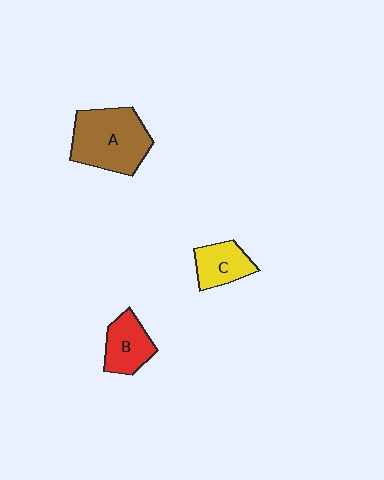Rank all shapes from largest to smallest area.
From largest to smallest: A (brown), B (red), C (yellow).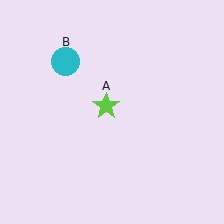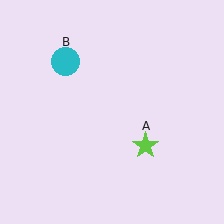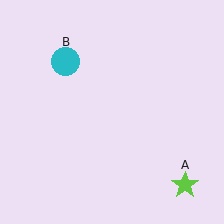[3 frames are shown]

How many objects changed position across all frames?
1 object changed position: lime star (object A).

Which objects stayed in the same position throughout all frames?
Cyan circle (object B) remained stationary.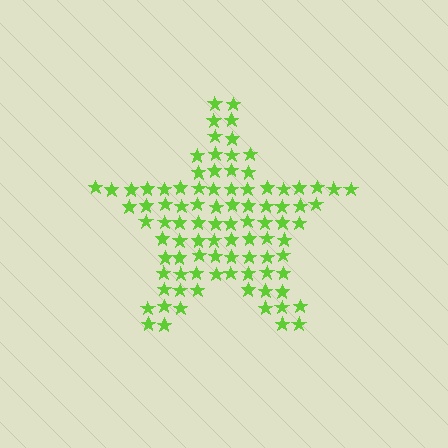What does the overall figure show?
The overall figure shows a star.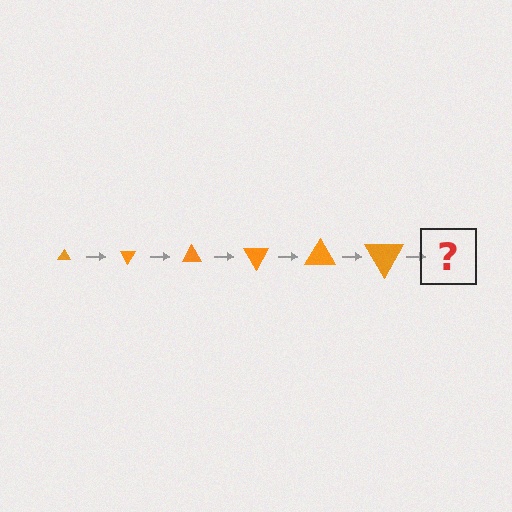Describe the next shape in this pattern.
It should be a triangle, larger than the previous one and rotated 360 degrees from the start.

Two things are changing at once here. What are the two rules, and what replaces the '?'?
The two rules are that the triangle grows larger each step and it rotates 60 degrees each step. The '?' should be a triangle, larger than the previous one and rotated 360 degrees from the start.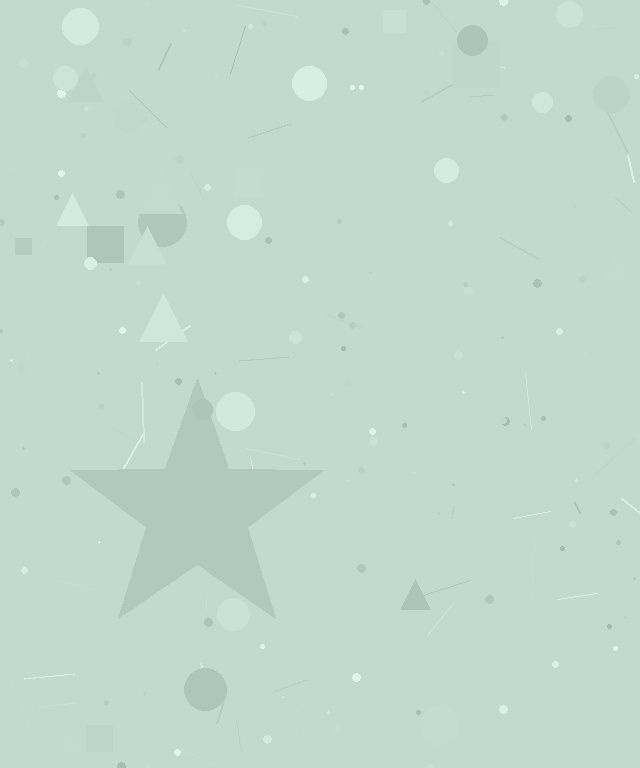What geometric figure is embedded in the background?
A star is embedded in the background.